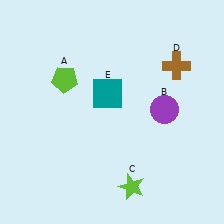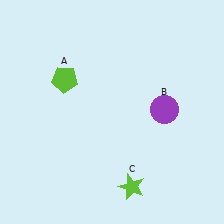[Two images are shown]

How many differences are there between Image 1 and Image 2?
There are 2 differences between the two images.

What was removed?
The teal square (E), the brown cross (D) were removed in Image 2.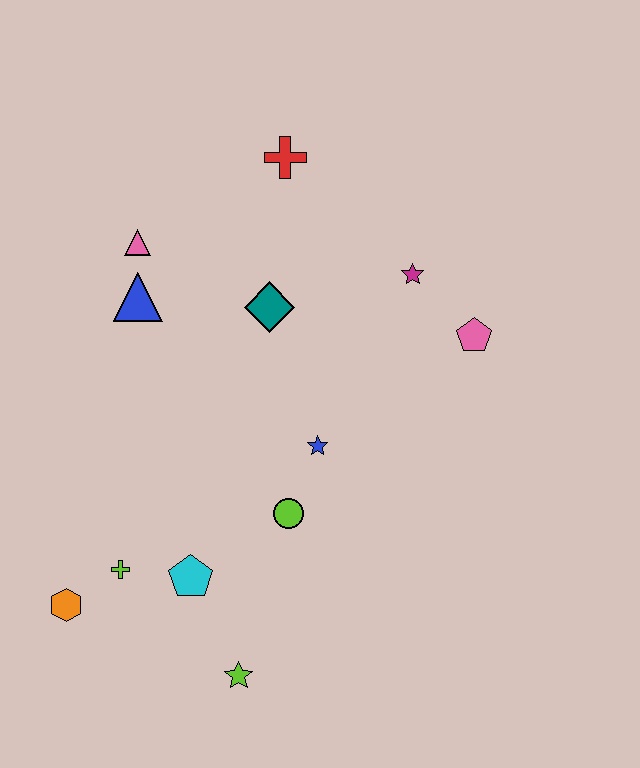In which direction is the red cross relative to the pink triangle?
The red cross is to the right of the pink triangle.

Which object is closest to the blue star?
The lime circle is closest to the blue star.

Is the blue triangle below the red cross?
Yes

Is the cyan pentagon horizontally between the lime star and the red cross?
No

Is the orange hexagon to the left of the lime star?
Yes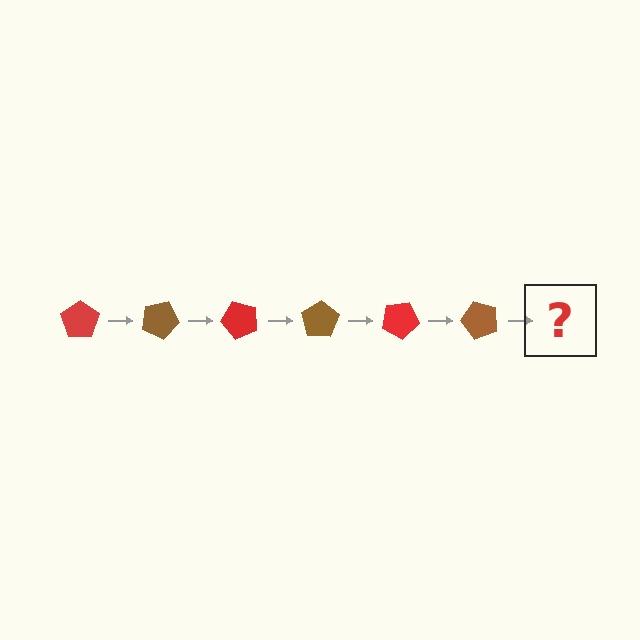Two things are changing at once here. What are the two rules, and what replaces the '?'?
The two rules are that it rotates 25 degrees each step and the color cycles through red and brown. The '?' should be a red pentagon, rotated 150 degrees from the start.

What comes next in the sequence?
The next element should be a red pentagon, rotated 150 degrees from the start.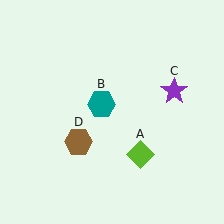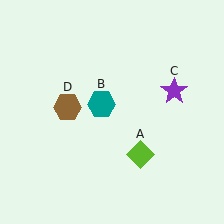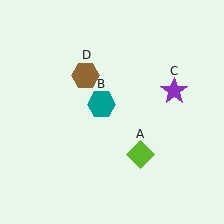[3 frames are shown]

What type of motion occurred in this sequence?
The brown hexagon (object D) rotated clockwise around the center of the scene.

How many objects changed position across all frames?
1 object changed position: brown hexagon (object D).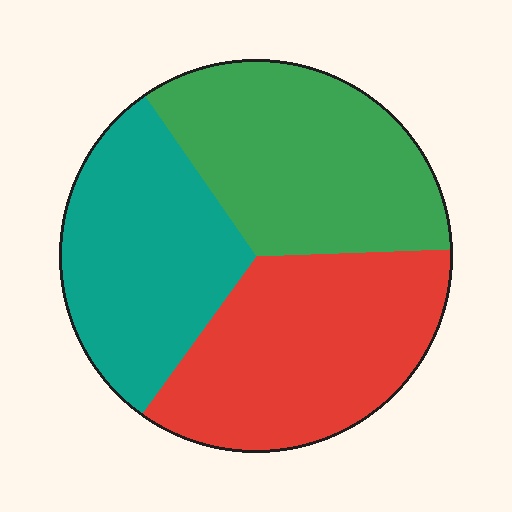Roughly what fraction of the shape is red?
Red covers roughly 35% of the shape.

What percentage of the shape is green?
Green takes up between a third and a half of the shape.